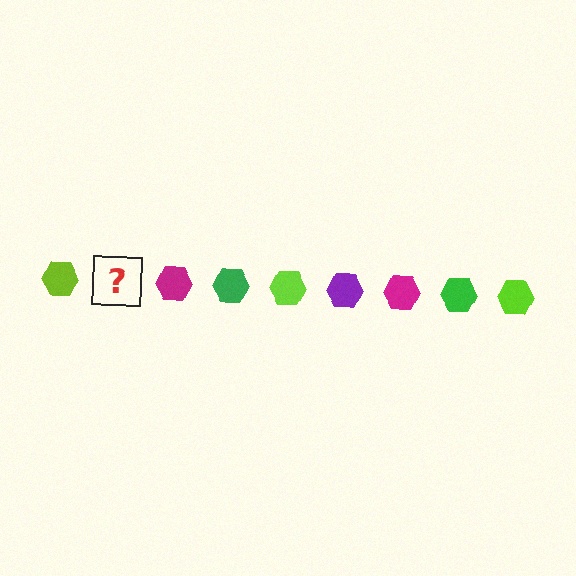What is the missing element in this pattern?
The missing element is a purple hexagon.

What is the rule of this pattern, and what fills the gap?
The rule is that the pattern cycles through lime, purple, magenta, green hexagons. The gap should be filled with a purple hexagon.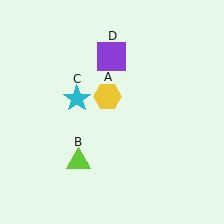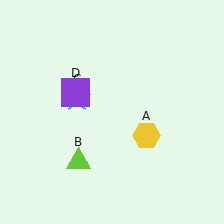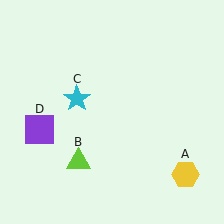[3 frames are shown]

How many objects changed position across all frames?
2 objects changed position: yellow hexagon (object A), purple square (object D).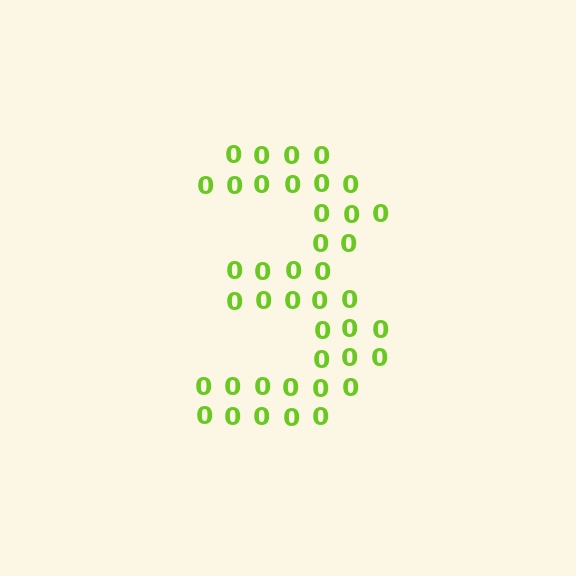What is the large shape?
The large shape is the digit 3.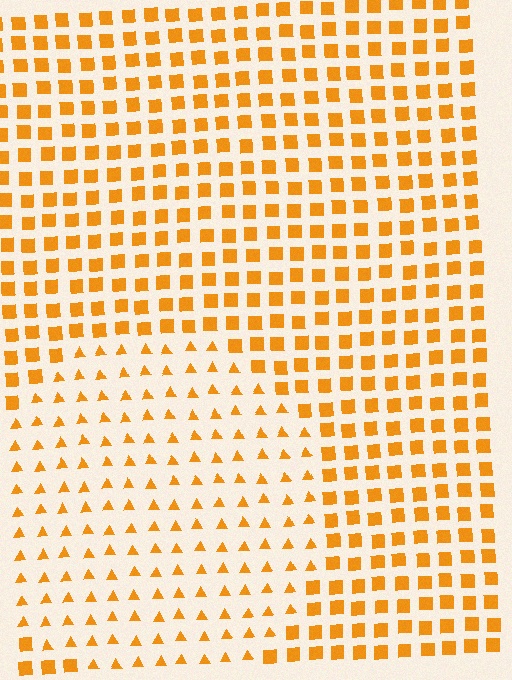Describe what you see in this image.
The image is filled with small orange elements arranged in a uniform grid. A circle-shaped region contains triangles, while the surrounding area contains squares. The boundary is defined purely by the change in element shape.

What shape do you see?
I see a circle.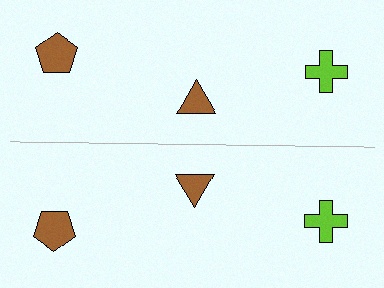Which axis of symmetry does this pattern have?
The pattern has a horizontal axis of symmetry running through the center of the image.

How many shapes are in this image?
There are 6 shapes in this image.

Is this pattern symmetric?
Yes, this pattern has bilateral (reflection) symmetry.